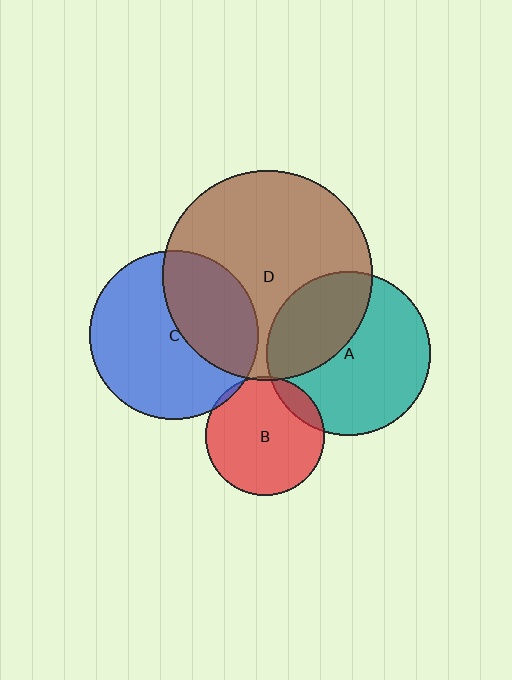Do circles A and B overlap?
Yes.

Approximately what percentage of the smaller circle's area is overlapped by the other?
Approximately 10%.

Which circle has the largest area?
Circle D (brown).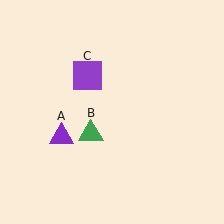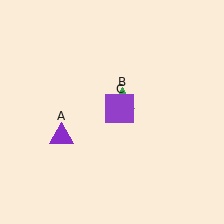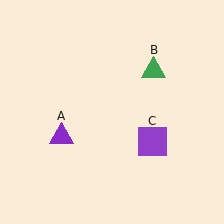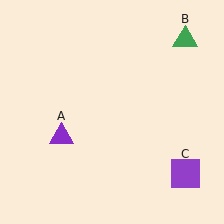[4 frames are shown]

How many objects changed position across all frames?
2 objects changed position: green triangle (object B), purple square (object C).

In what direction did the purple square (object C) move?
The purple square (object C) moved down and to the right.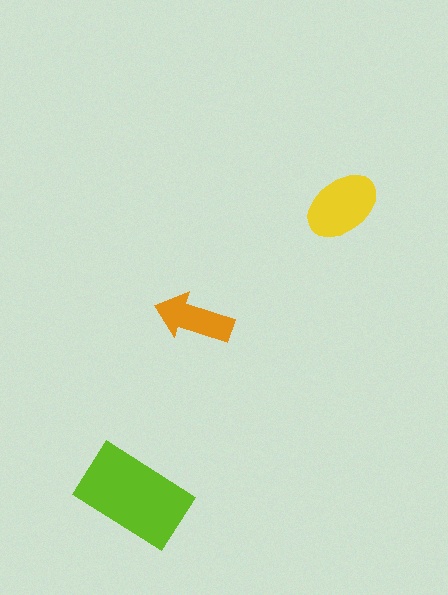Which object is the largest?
The lime rectangle.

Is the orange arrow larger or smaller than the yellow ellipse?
Smaller.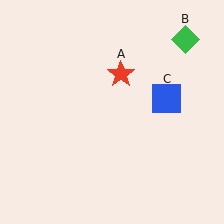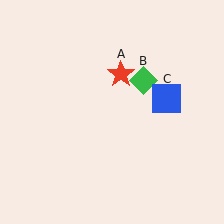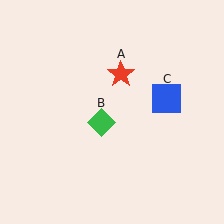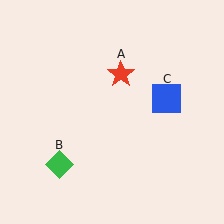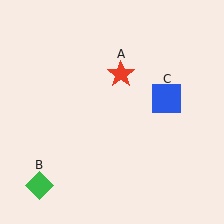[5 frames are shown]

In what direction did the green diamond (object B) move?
The green diamond (object B) moved down and to the left.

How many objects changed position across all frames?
1 object changed position: green diamond (object B).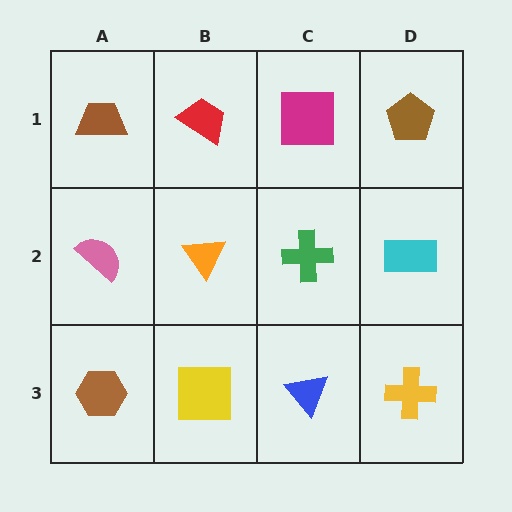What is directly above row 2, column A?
A brown trapezoid.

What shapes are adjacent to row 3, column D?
A cyan rectangle (row 2, column D), a blue triangle (row 3, column C).